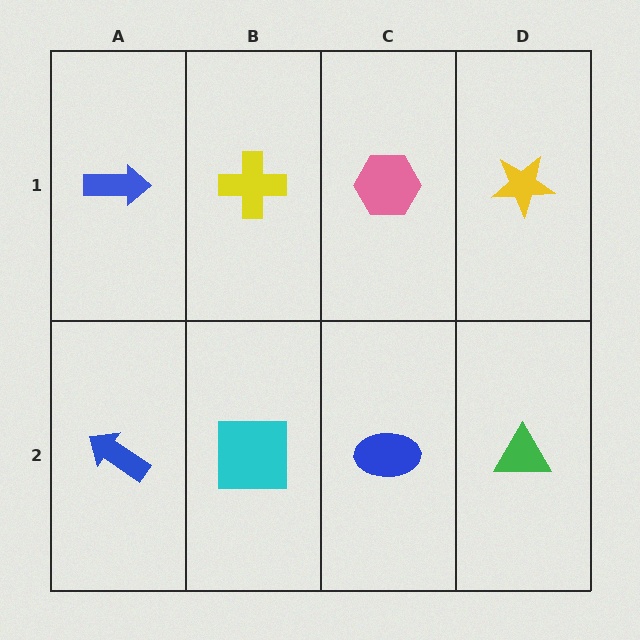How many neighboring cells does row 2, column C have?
3.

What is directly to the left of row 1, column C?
A yellow cross.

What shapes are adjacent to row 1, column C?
A blue ellipse (row 2, column C), a yellow cross (row 1, column B), a yellow star (row 1, column D).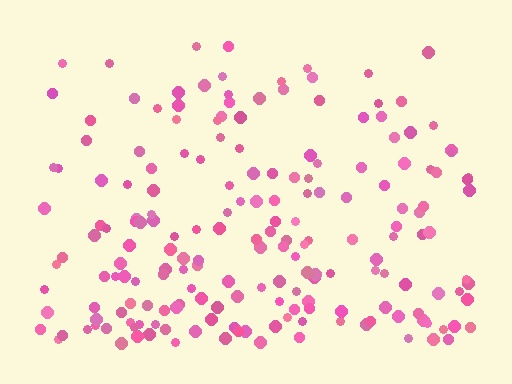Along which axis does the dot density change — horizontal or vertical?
Vertical.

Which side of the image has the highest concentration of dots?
The bottom.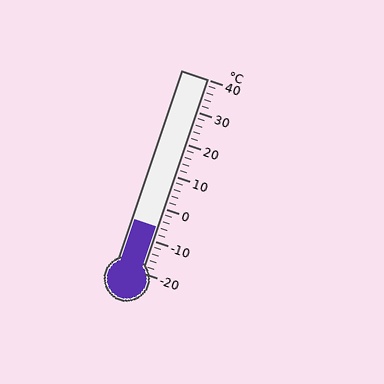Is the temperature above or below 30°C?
The temperature is below 30°C.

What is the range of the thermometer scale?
The thermometer scale ranges from -20°C to 40°C.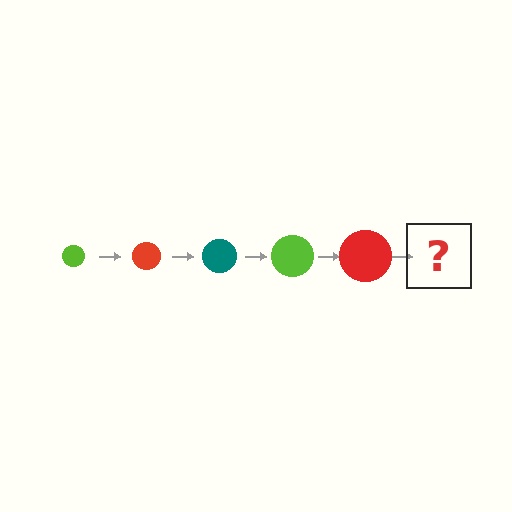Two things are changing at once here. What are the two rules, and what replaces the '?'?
The two rules are that the circle grows larger each step and the color cycles through lime, red, and teal. The '?' should be a teal circle, larger than the previous one.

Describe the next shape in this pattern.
It should be a teal circle, larger than the previous one.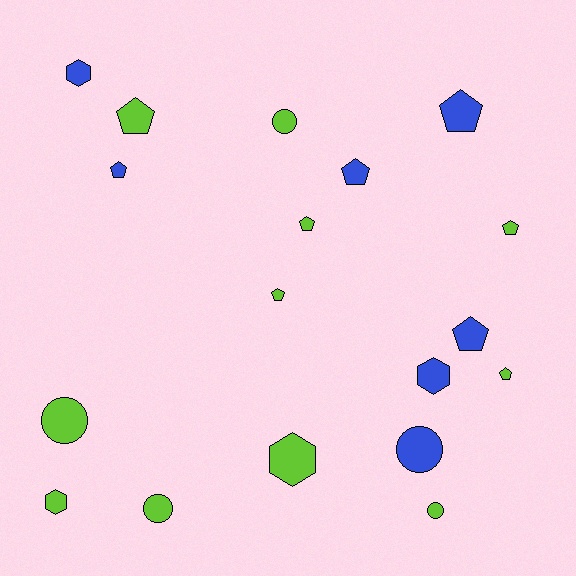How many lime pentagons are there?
There are 5 lime pentagons.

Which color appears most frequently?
Lime, with 11 objects.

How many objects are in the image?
There are 18 objects.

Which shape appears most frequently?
Pentagon, with 9 objects.